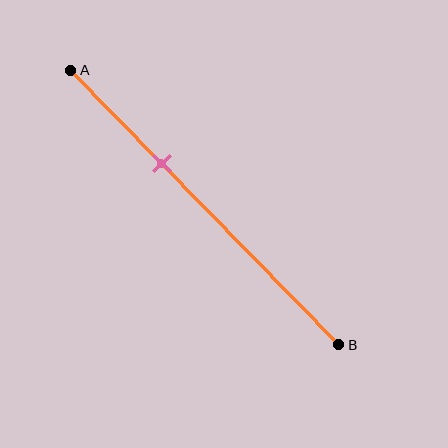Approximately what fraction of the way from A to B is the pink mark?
The pink mark is approximately 35% of the way from A to B.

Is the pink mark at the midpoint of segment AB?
No, the mark is at about 35% from A, not at the 50% midpoint.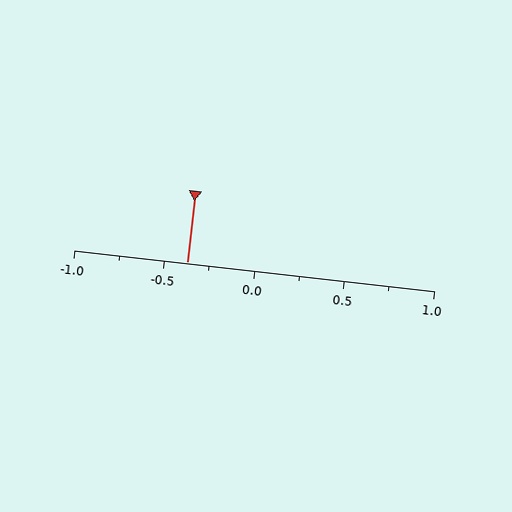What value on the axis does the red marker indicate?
The marker indicates approximately -0.38.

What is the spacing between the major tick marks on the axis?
The major ticks are spaced 0.5 apart.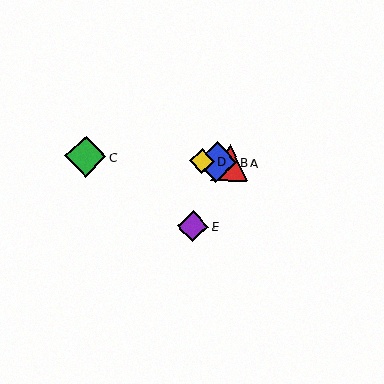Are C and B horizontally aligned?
Yes, both are at y≈156.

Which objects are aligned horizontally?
Objects A, B, C, D are aligned horizontally.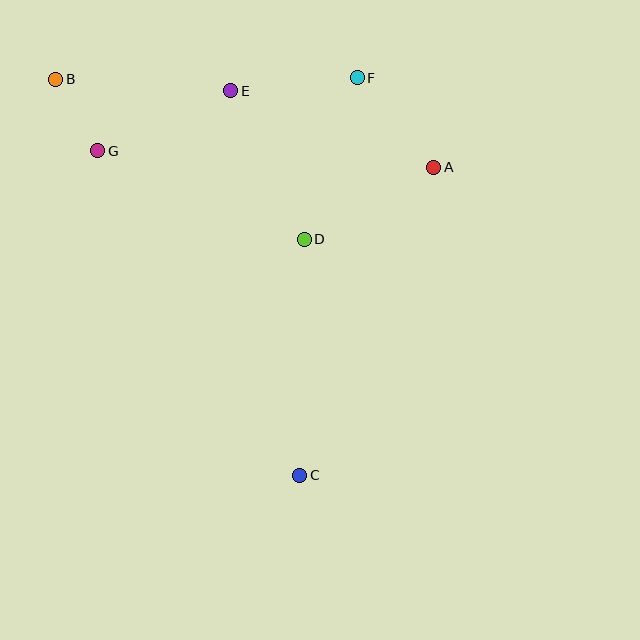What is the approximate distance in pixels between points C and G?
The distance between C and G is approximately 382 pixels.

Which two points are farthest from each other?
Points B and C are farthest from each other.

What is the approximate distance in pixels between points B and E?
The distance between B and E is approximately 175 pixels.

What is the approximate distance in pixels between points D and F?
The distance between D and F is approximately 170 pixels.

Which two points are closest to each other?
Points B and G are closest to each other.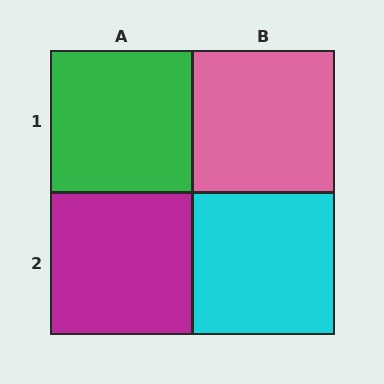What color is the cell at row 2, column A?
Magenta.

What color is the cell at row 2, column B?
Cyan.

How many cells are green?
1 cell is green.